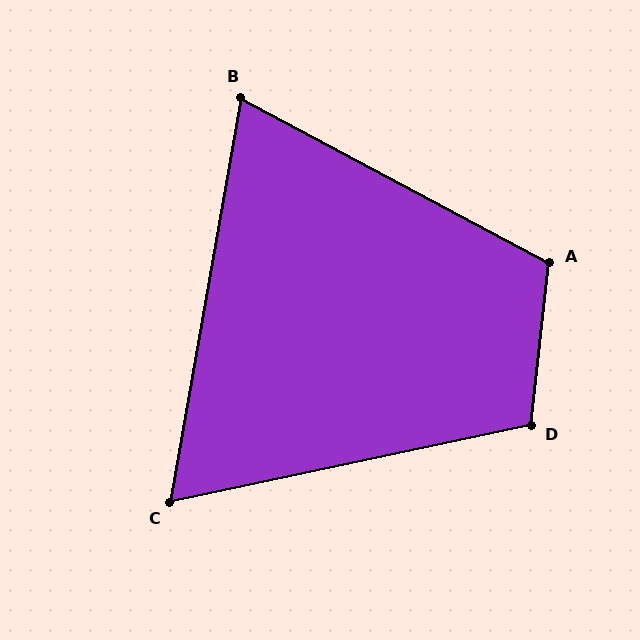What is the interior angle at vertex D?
Approximately 108 degrees (obtuse).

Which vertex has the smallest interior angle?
C, at approximately 68 degrees.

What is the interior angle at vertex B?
Approximately 72 degrees (acute).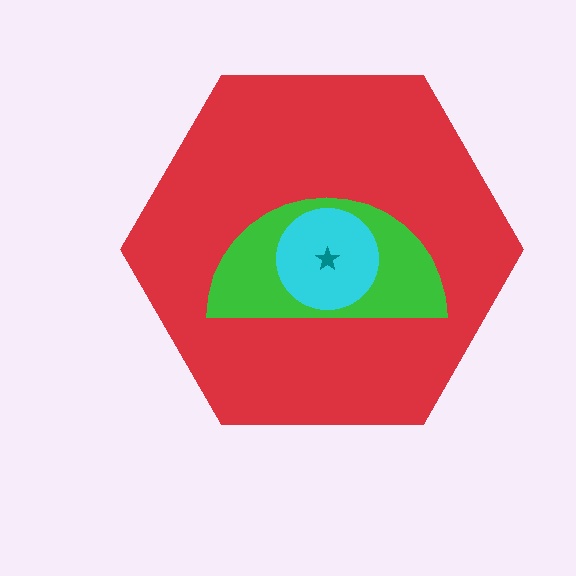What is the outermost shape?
The red hexagon.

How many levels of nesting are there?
4.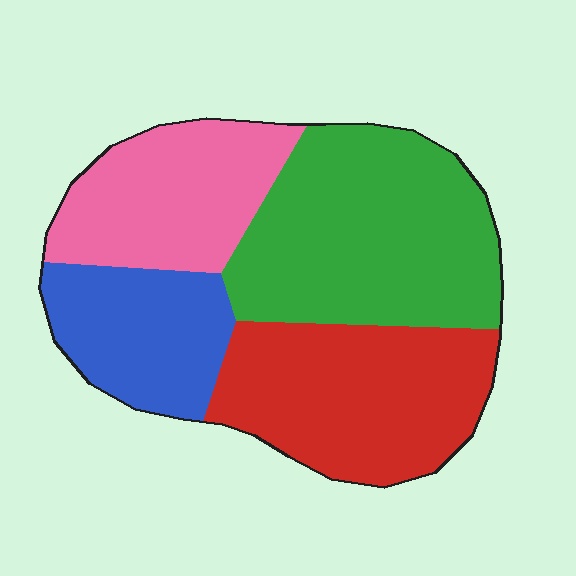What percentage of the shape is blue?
Blue covers roughly 15% of the shape.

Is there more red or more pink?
Red.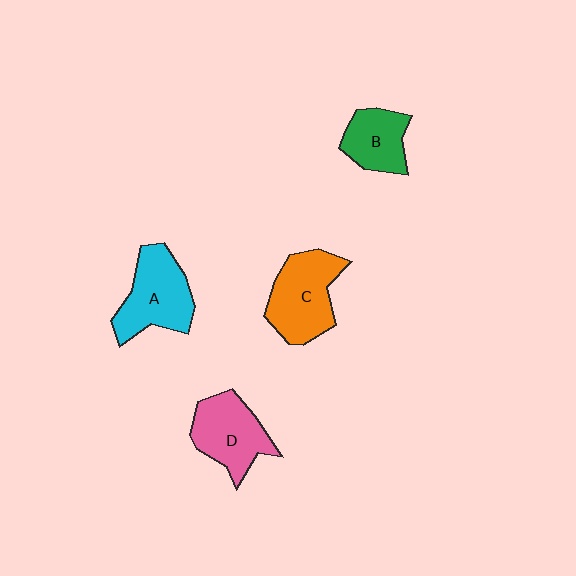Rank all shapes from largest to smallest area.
From largest to smallest: C (orange), A (cyan), D (pink), B (green).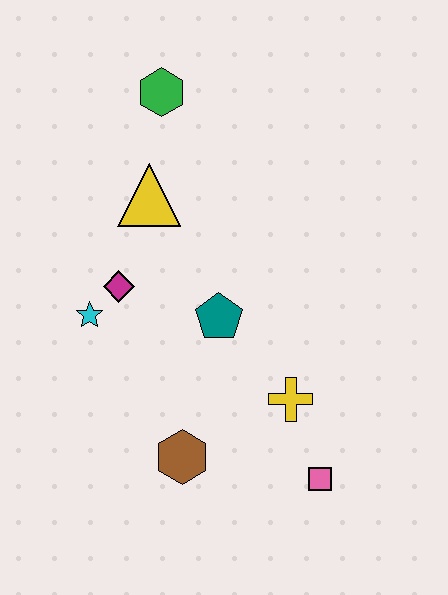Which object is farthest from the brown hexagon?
The green hexagon is farthest from the brown hexagon.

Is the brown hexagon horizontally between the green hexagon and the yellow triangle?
No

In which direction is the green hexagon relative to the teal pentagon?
The green hexagon is above the teal pentagon.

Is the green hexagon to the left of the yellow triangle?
No